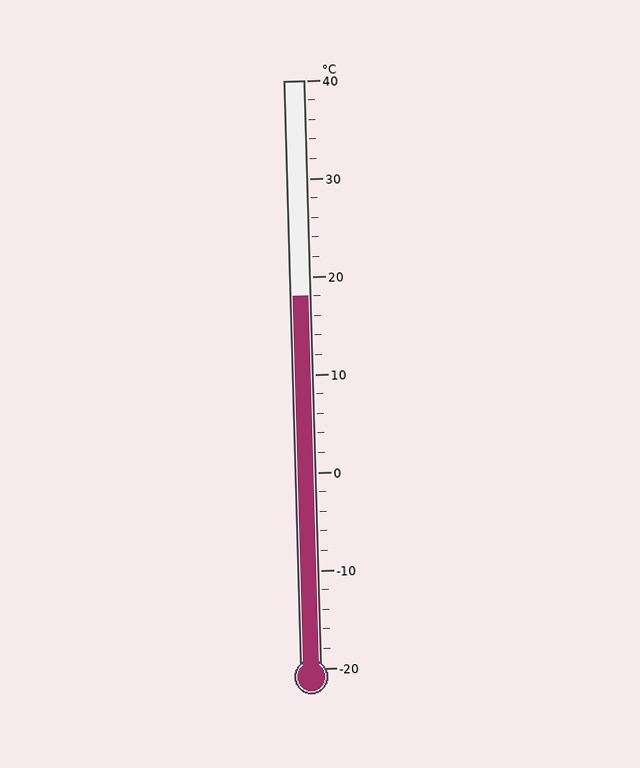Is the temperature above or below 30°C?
The temperature is below 30°C.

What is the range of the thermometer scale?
The thermometer scale ranges from -20°C to 40°C.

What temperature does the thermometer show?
The thermometer shows approximately 18°C.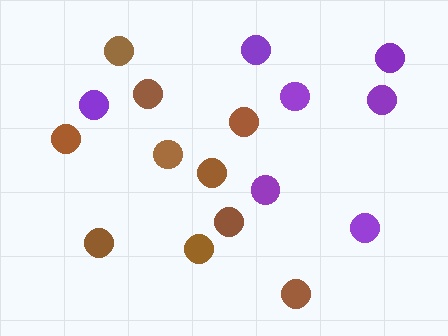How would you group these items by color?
There are 2 groups: one group of purple circles (7) and one group of brown circles (10).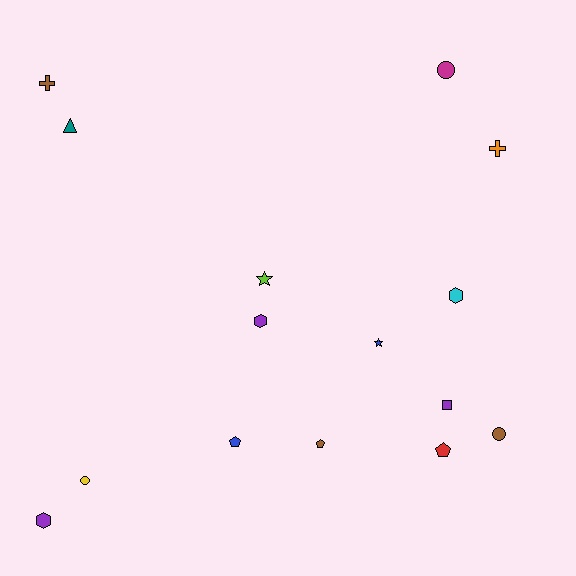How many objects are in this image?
There are 15 objects.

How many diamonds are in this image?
There are no diamonds.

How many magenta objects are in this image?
There is 1 magenta object.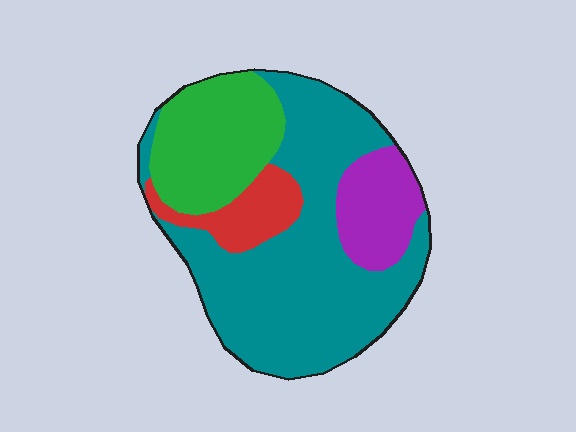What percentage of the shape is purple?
Purple takes up about one eighth (1/8) of the shape.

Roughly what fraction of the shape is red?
Red takes up less than a sixth of the shape.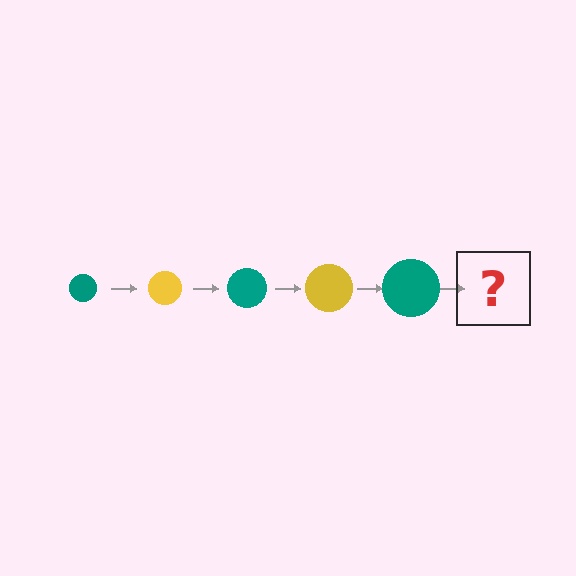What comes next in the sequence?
The next element should be a yellow circle, larger than the previous one.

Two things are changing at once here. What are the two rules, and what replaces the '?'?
The two rules are that the circle grows larger each step and the color cycles through teal and yellow. The '?' should be a yellow circle, larger than the previous one.